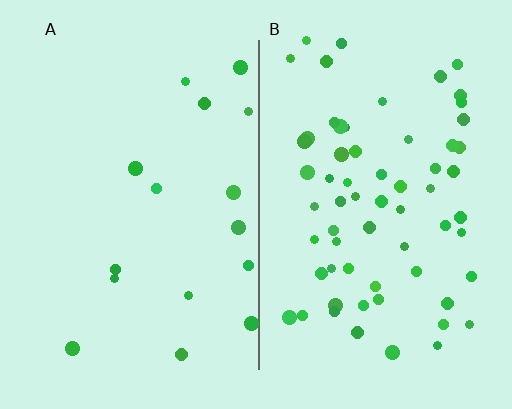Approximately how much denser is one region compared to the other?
Approximately 4.0× — region B over region A.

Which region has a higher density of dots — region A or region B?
B (the right).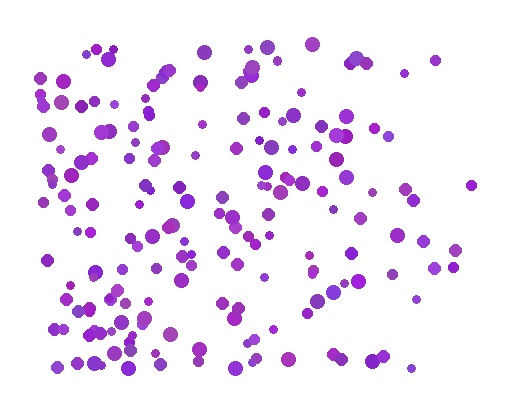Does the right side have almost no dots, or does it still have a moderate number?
Still a moderate number, just noticeably fewer than the left.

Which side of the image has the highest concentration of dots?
The left.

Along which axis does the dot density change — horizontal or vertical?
Horizontal.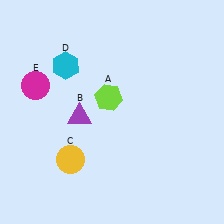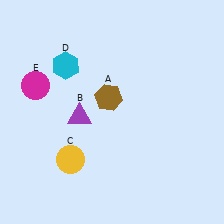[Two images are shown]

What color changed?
The hexagon (A) changed from lime in Image 1 to brown in Image 2.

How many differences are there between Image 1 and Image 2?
There is 1 difference between the two images.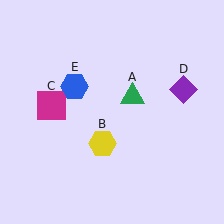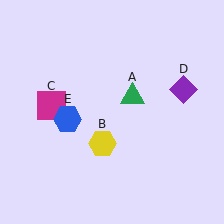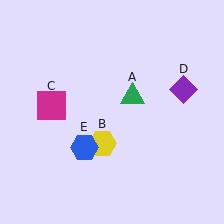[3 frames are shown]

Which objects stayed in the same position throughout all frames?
Green triangle (object A) and yellow hexagon (object B) and magenta square (object C) and purple diamond (object D) remained stationary.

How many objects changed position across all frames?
1 object changed position: blue hexagon (object E).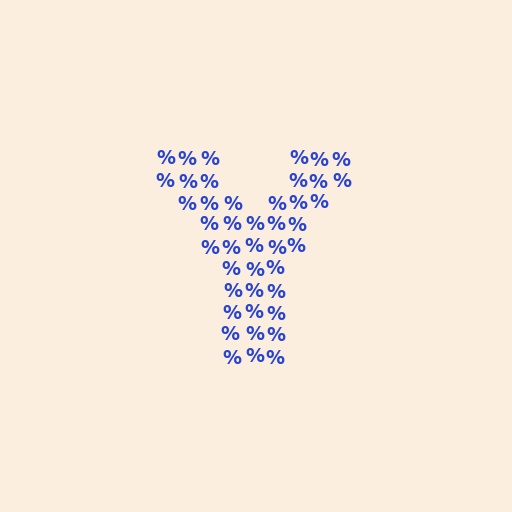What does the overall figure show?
The overall figure shows the letter Y.